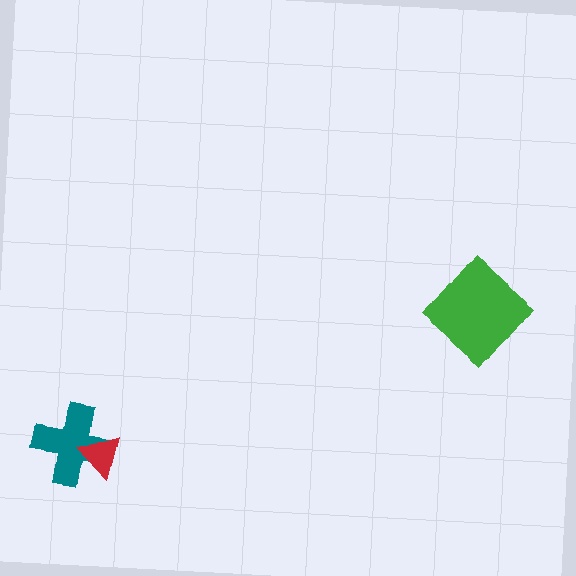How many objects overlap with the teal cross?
1 object overlaps with the teal cross.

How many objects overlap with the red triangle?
1 object overlaps with the red triangle.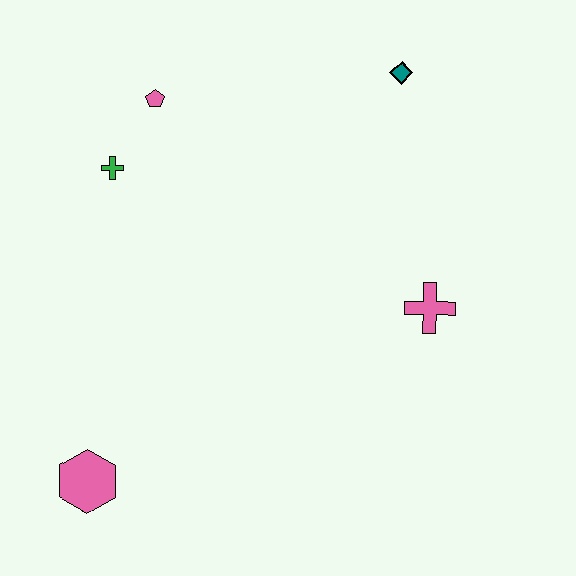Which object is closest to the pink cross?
The teal diamond is closest to the pink cross.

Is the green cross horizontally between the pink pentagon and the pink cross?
No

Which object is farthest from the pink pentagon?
The pink hexagon is farthest from the pink pentagon.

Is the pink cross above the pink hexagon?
Yes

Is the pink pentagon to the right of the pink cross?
No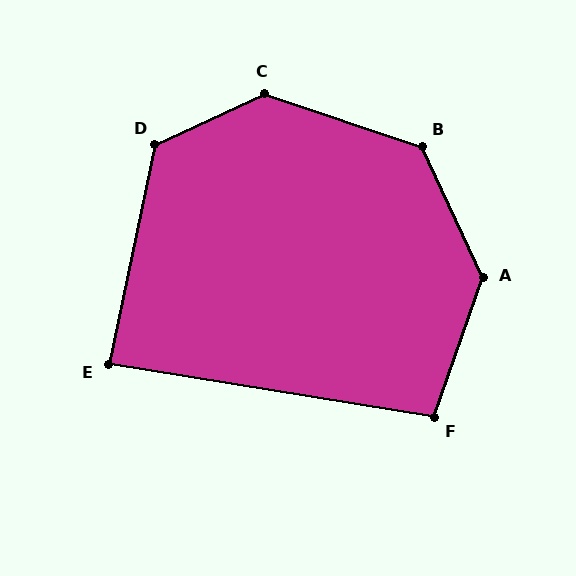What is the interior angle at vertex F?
Approximately 100 degrees (obtuse).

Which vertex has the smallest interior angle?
E, at approximately 87 degrees.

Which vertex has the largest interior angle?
C, at approximately 137 degrees.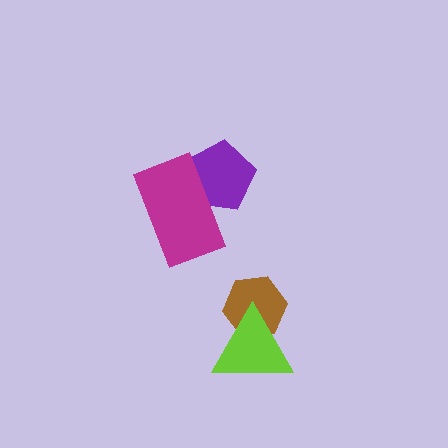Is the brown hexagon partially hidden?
Yes, it is partially covered by another shape.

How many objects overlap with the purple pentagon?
1 object overlaps with the purple pentagon.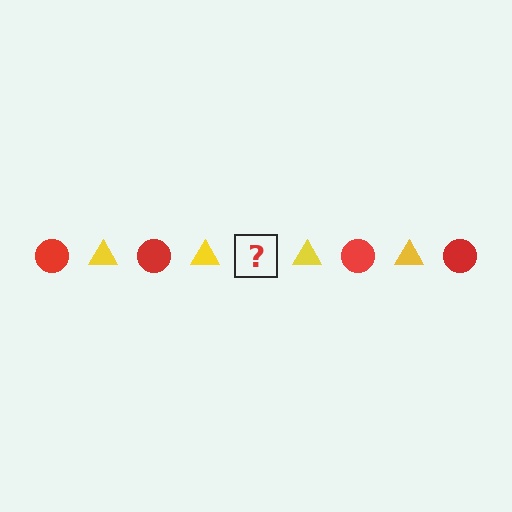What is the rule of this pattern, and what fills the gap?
The rule is that the pattern alternates between red circle and yellow triangle. The gap should be filled with a red circle.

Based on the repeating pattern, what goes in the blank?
The blank should be a red circle.